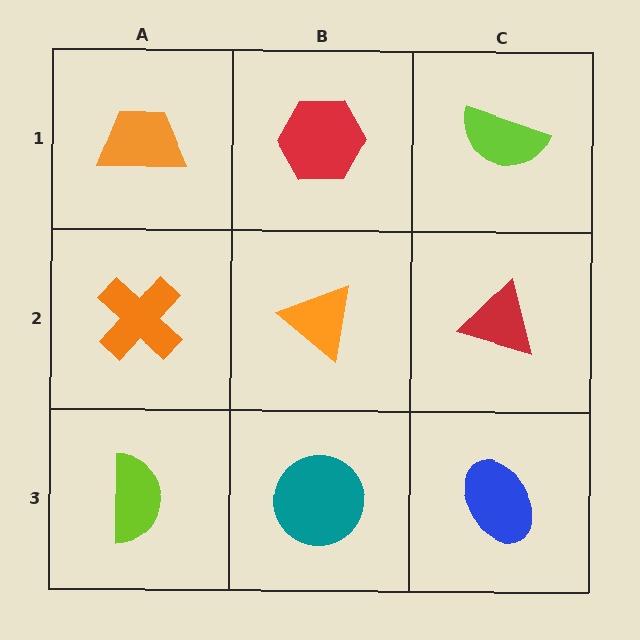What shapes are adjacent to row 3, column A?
An orange cross (row 2, column A), a teal circle (row 3, column B).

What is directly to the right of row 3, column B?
A blue ellipse.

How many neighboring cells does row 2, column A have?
3.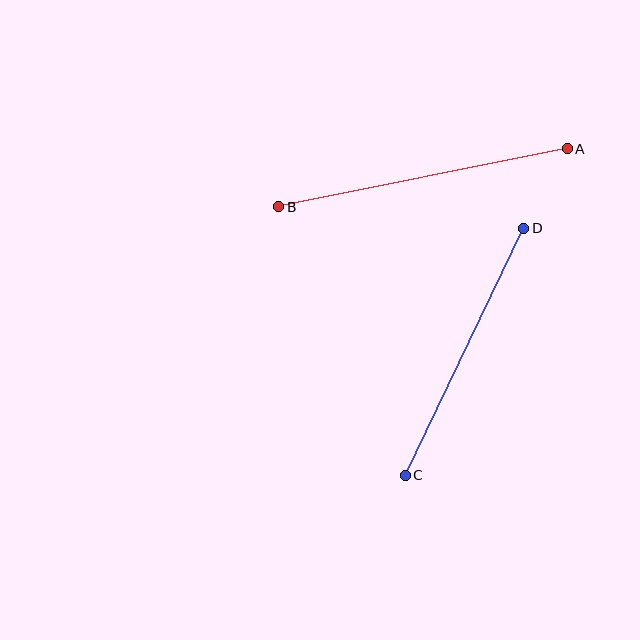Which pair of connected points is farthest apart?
Points A and B are farthest apart.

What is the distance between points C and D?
The distance is approximately 274 pixels.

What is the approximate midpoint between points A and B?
The midpoint is at approximately (423, 178) pixels.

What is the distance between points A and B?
The distance is approximately 294 pixels.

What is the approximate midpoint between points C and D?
The midpoint is at approximately (464, 352) pixels.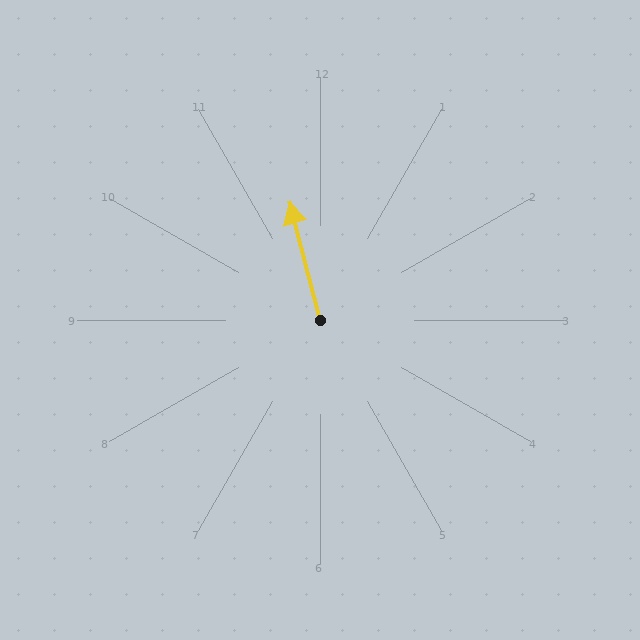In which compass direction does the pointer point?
North.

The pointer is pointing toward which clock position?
Roughly 12 o'clock.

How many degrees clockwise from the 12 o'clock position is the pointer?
Approximately 346 degrees.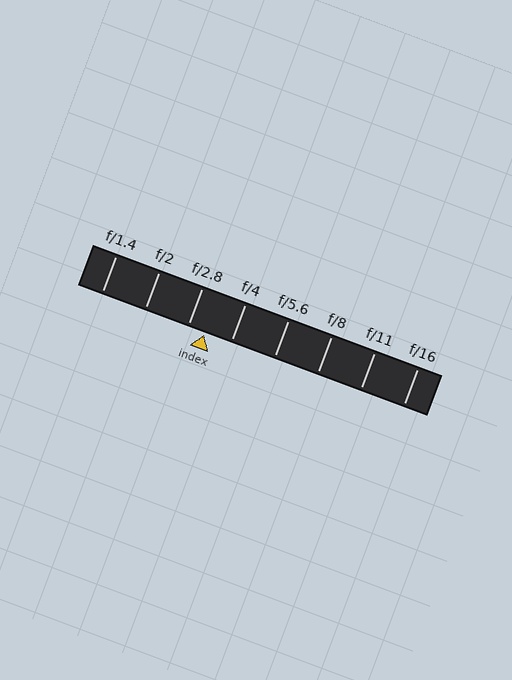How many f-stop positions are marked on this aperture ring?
There are 8 f-stop positions marked.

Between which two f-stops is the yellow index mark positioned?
The index mark is between f/2.8 and f/4.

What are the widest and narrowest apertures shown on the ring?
The widest aperture shown is f/1.4 and the narrowest is f/16.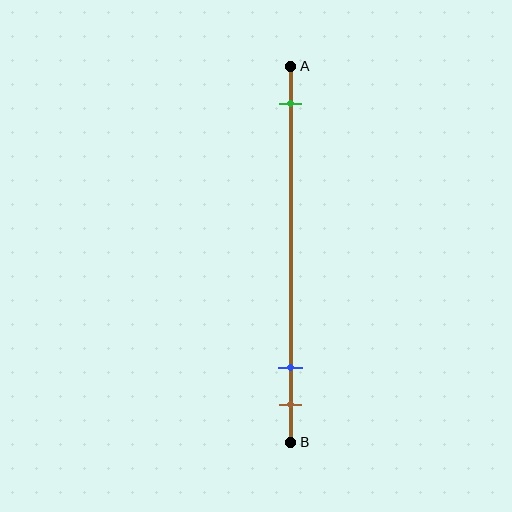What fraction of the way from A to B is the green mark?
The green mark is approximately 10% (0.1) of the way from A to B.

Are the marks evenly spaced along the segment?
No, the marks are not evenly spaced.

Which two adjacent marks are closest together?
The blue and brown marks are the closest adjacent pair.